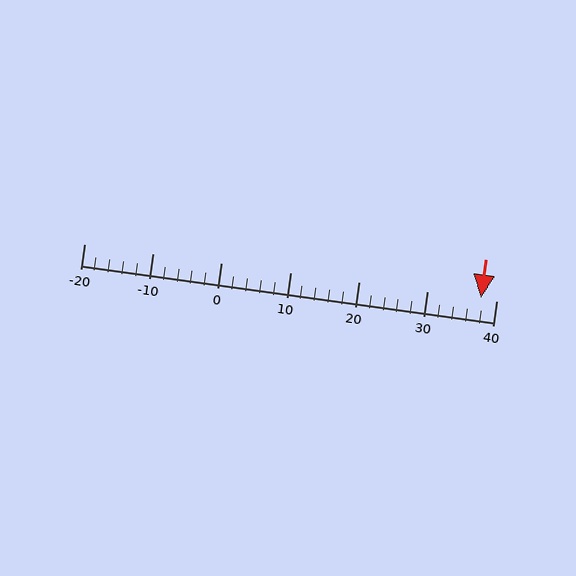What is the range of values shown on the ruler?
The ruler shows values from -20 to 40.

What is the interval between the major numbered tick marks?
The major tick marks are spaced 10 units apart.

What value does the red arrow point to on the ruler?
The red arrow points to approximately 38.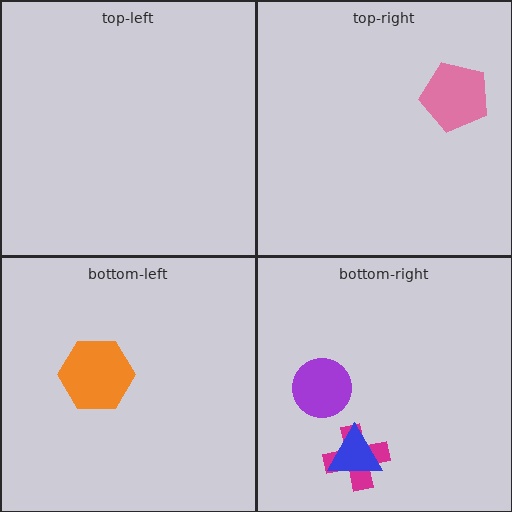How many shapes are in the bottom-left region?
1.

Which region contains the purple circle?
The bottom-right region.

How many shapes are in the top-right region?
1.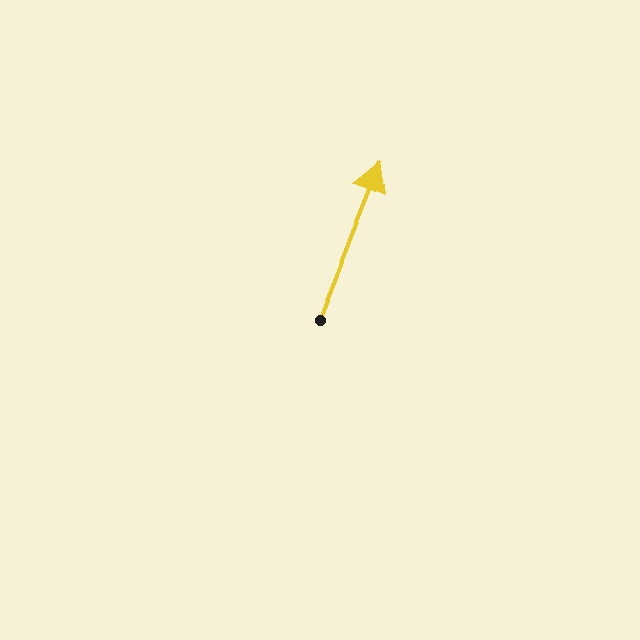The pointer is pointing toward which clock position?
Roughly 1 o'clock.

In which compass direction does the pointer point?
North.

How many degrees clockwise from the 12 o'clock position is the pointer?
Approximately 22 degrees.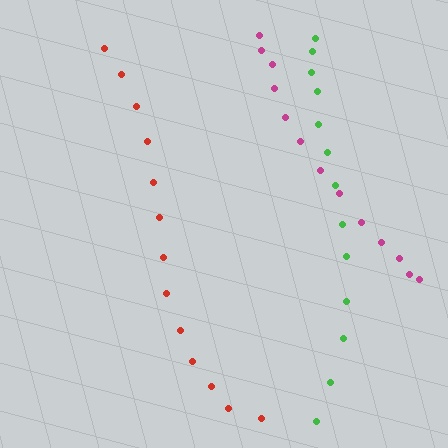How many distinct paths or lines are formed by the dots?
There are 3 distinct paths.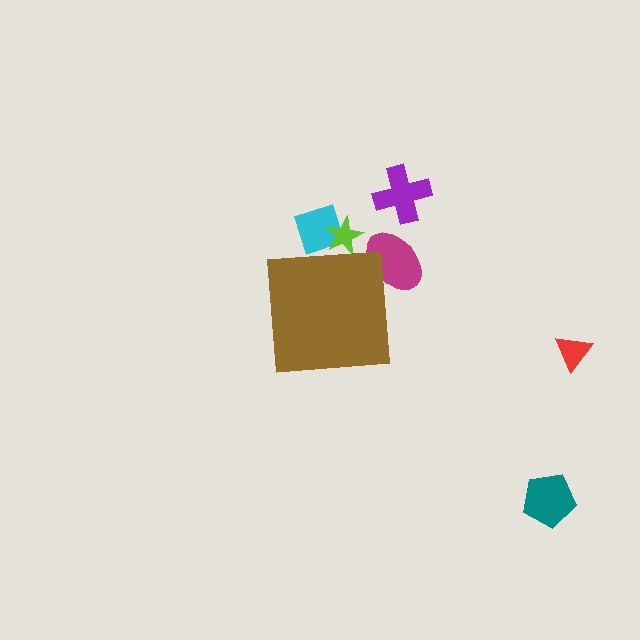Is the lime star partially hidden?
Yes, the lime star is partially hidden behind the brown square.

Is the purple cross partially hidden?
No, the purple cross is fully visible.